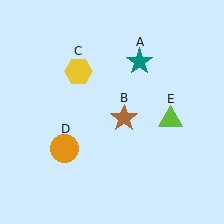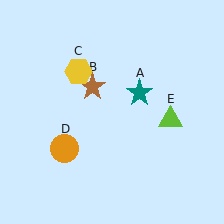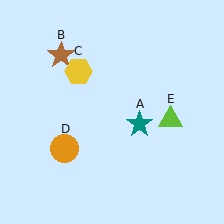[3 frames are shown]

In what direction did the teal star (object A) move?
The teal star (object A) moved down.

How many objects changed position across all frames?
2 objects changed position: teal star (object A), brown star (object B).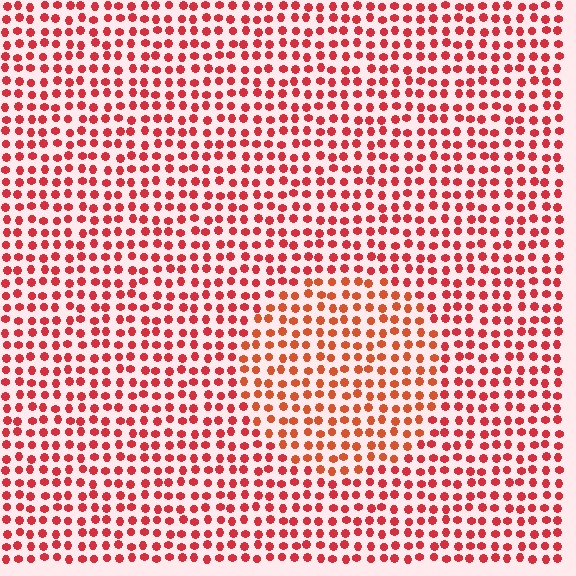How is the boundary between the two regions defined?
The boundary is defined purely by a slight shift in hue (about 19 degrees). Spacing, size, and orientation are identical on both sides.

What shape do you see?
I see a circle.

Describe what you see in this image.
The image is filled with small red elements in a uniform arrangement. A circle-shaped region is visible where the elements are tinted to a slightly different hue, forming a subtle color boundary.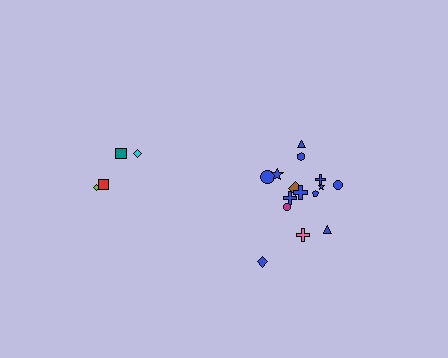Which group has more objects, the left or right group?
The right group.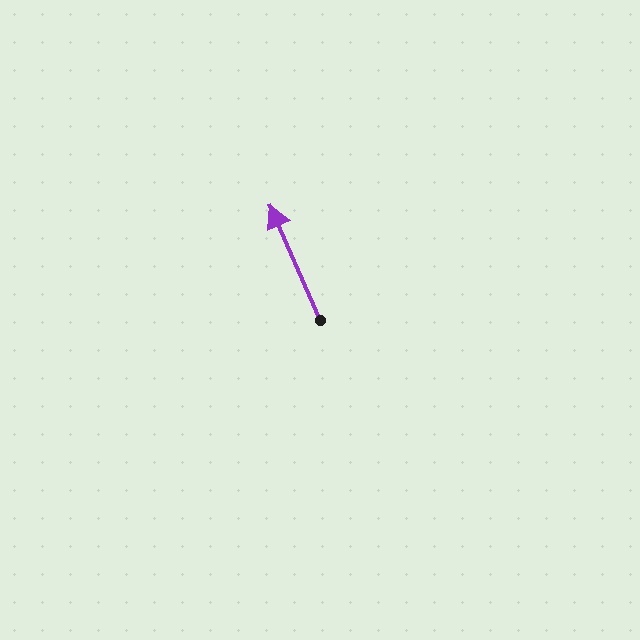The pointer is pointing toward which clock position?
Roughly 11 o'clock.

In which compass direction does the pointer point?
Northwest.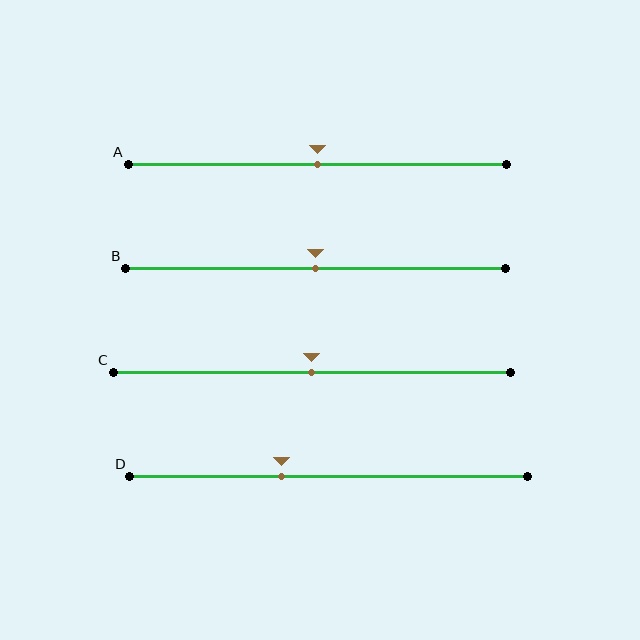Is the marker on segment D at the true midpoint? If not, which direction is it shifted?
No, the marker on segment D is shifted to the left by about 12% of the segment length.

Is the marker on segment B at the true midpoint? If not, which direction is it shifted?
Yes, the marker on segment B is at the true midpoint.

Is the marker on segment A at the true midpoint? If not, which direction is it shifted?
Yes, the marker on segment A is at the true midpoint.